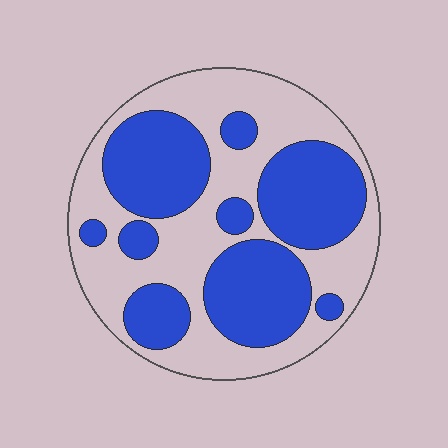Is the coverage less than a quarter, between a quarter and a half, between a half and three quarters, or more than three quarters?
Between a quarter and a half.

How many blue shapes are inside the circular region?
9.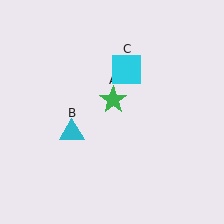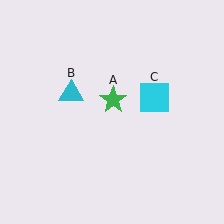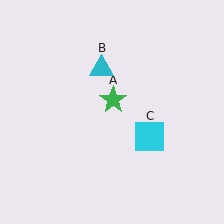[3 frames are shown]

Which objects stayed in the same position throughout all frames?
Green star (object A) remained stationary.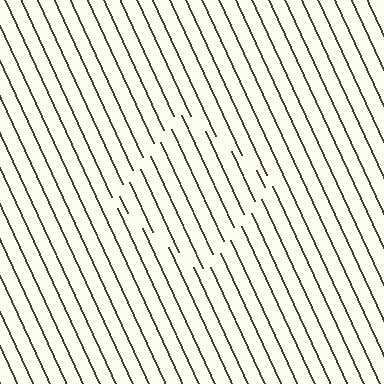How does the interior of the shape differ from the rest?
The interior of the shape contains the same grating, shifted by half a period — the contour is defined by the phase discontinuity where line-ends from the inner and outer gratings abut.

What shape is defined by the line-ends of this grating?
An illusory square. The interior of the shape contains the same grating, shifted by half a period — the contour is defined by the phase discontinuity where line-ends from the inner and outer gratings abut.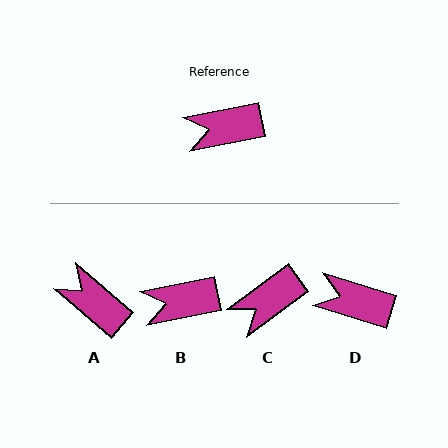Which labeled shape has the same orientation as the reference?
B.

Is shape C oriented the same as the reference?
No, it is off by about 25 degrees.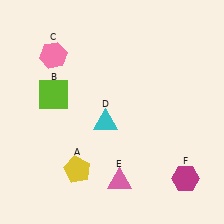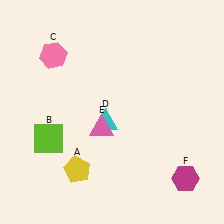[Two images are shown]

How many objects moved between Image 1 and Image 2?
2 objects moved between the two images.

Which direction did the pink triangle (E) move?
The pink triangle (E) moved up.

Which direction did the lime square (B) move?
The lime square (B) moved down.